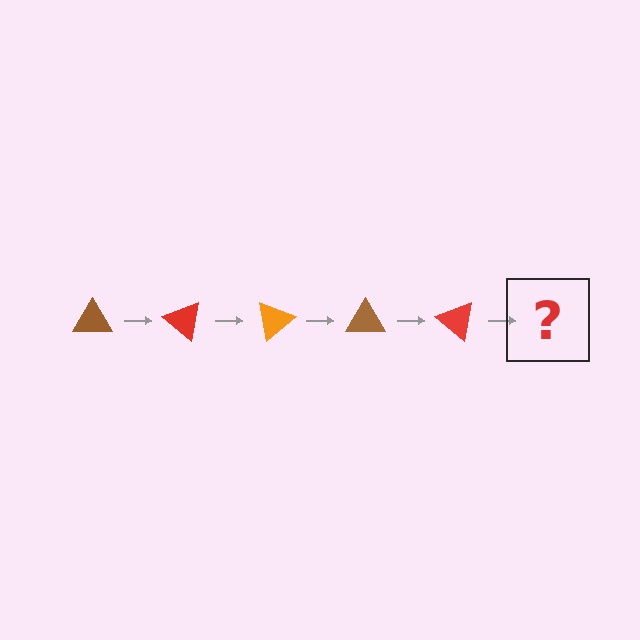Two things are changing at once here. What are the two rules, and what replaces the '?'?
The two rules are that it rotates 40 degrees each step and the color cycles through brown, red, and orange. The '?' should be an orange triangle, rotated 200 degrees from the start.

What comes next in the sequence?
The next element should be an orange triangle, rotated 200 degrees from the start.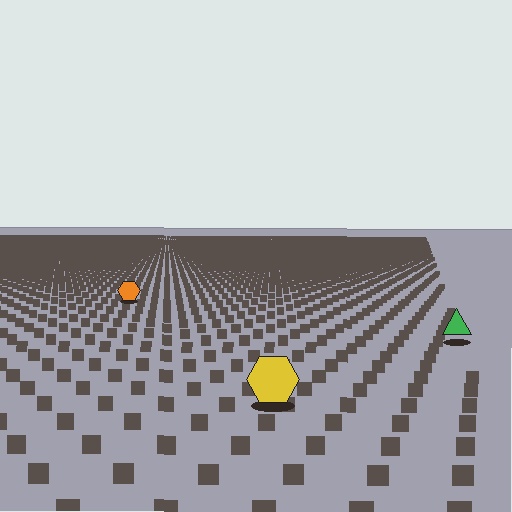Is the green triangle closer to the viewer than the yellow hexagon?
No. The yellow hexagon is closer — you can tell from the texture gradient: the ground texture is coarser near it.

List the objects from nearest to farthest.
From nearest to farthest: the yellow hexagon, the green triangle, the orange hexagon.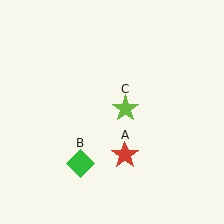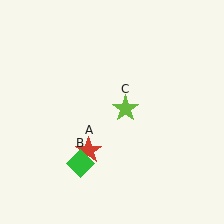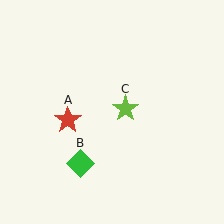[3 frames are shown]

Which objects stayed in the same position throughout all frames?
Green diamond (object B) and lime star (object C) remained stationary.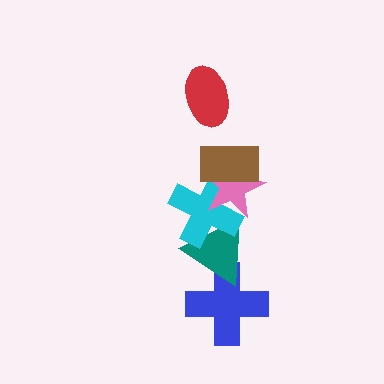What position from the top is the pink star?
The pink star is 3rd from the top.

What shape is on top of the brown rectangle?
The red ellipse is on top of the brown rectangle.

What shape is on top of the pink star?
The brown rectangle is on top of the pink star.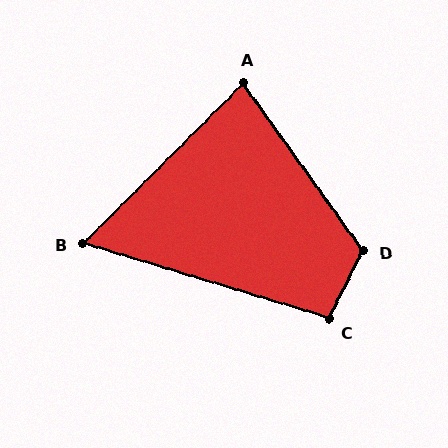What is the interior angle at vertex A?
Approximately 81 degrees (acute).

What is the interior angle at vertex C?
Approximately 99 degrees (obtuse).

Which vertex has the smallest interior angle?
B, at approximately 62 degrees.